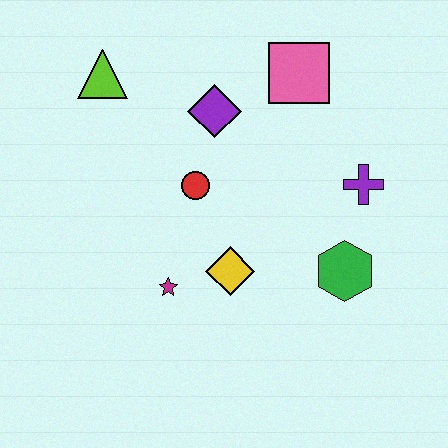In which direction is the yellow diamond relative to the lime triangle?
The yellow diamond is below the lime triangle.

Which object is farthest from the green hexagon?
The lime triangle is farthest from the green hexagon.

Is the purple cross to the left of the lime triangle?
No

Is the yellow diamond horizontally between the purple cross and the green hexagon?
No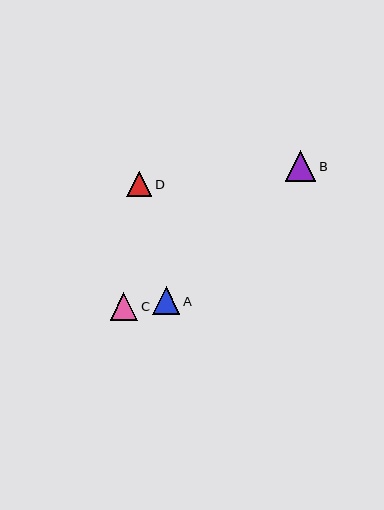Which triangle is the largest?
Triangle B is the largest with a size of approximately 30 pixels.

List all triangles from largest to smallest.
From largest to smallest: B, C, A, D.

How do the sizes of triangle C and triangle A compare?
Triangle C and triangle A are approximately the same size.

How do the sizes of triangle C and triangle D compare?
Triangle C and triangle D are approximately the same size.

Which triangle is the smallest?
Triangle D is the smallest with a size of approximately 26 pixels.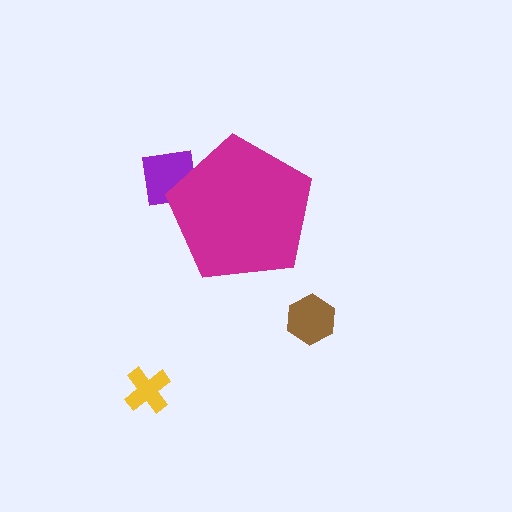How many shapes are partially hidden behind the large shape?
1 shape is partially hidden.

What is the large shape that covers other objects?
A magenta pentagon.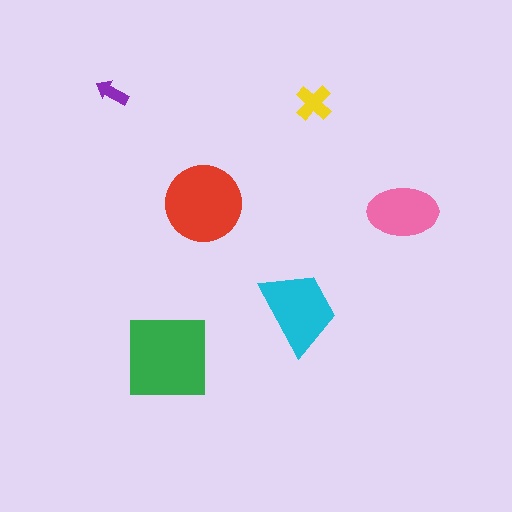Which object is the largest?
The green square.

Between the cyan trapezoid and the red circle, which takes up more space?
The red circle.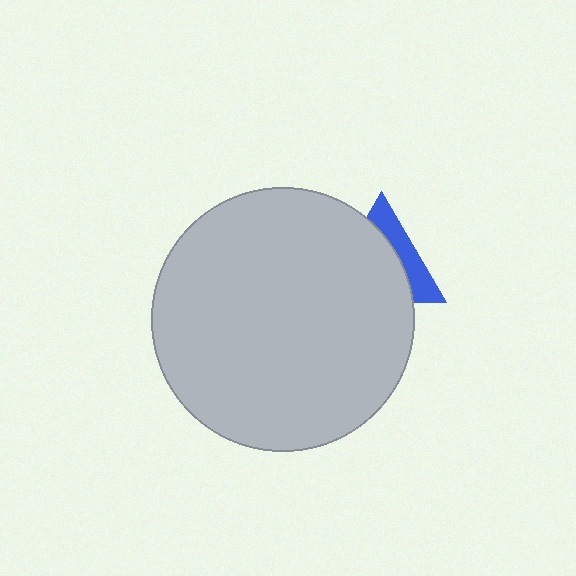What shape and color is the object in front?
The object in front is a light gray circle.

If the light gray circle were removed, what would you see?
You would see the complete blue triangle.